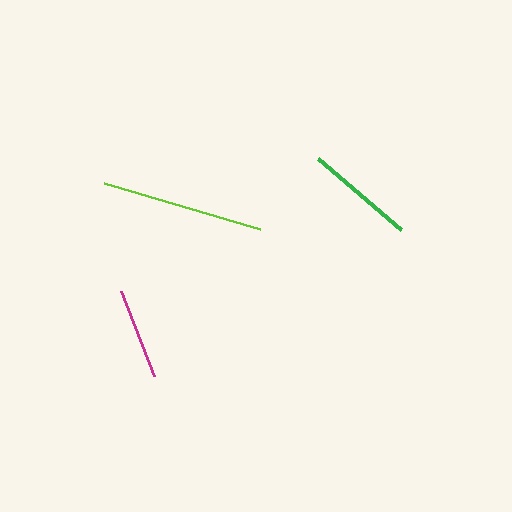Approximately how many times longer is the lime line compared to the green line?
The lime line is approximately 1.5 times the length of the green line.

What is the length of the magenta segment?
The magenta segment is approximately 91 pixels long.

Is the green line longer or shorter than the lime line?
The lime line is longer than the green line.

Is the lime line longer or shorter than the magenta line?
The lime line is longer than the magenta line.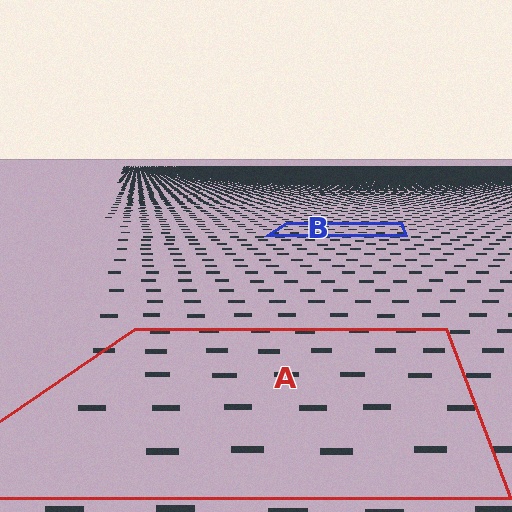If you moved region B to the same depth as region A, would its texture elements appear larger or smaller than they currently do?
They would appear larger. At a closer depth, the same texture elements are projected at a bigger on-screen size.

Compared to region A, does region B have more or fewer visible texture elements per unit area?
Region B has more texture elements per unit area — they are packed more densely because it is farther away.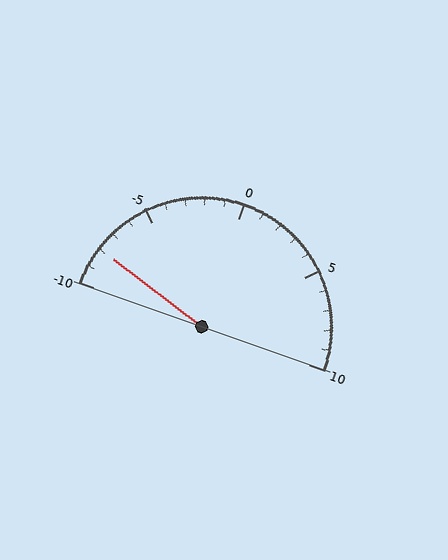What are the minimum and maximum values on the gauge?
The gauge ranges from -10 to 10.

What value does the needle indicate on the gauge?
The needle indicates approximately -8.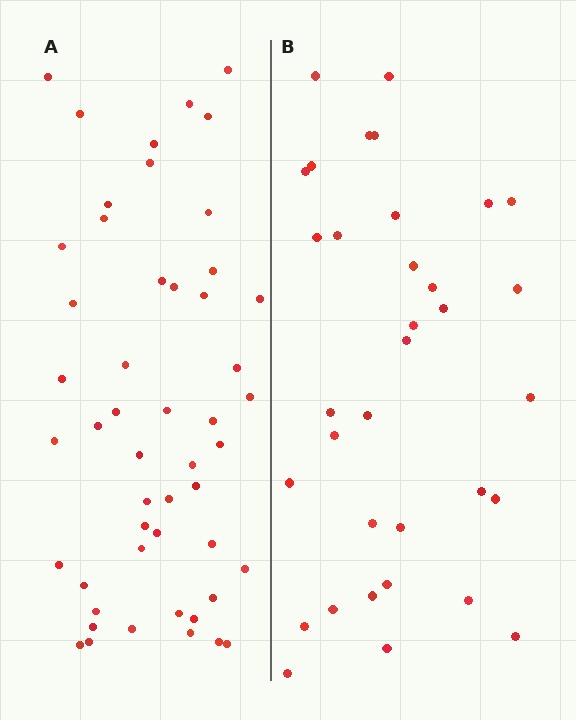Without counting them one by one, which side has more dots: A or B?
Region A (the left region) has more dots.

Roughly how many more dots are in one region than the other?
Region A has approximately 15 more dots than region B.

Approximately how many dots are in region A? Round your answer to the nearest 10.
About 50 dots.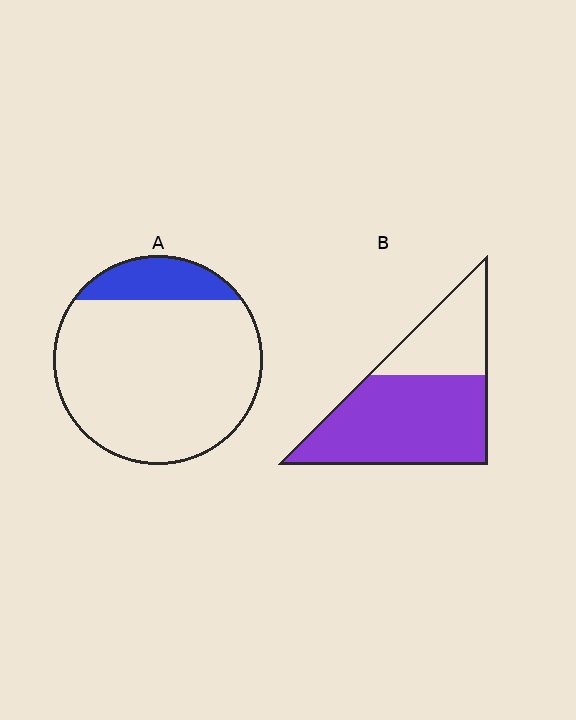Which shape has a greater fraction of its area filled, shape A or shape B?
Shape B.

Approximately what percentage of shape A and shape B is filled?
A is approximately 15% and B is approximately 65%.